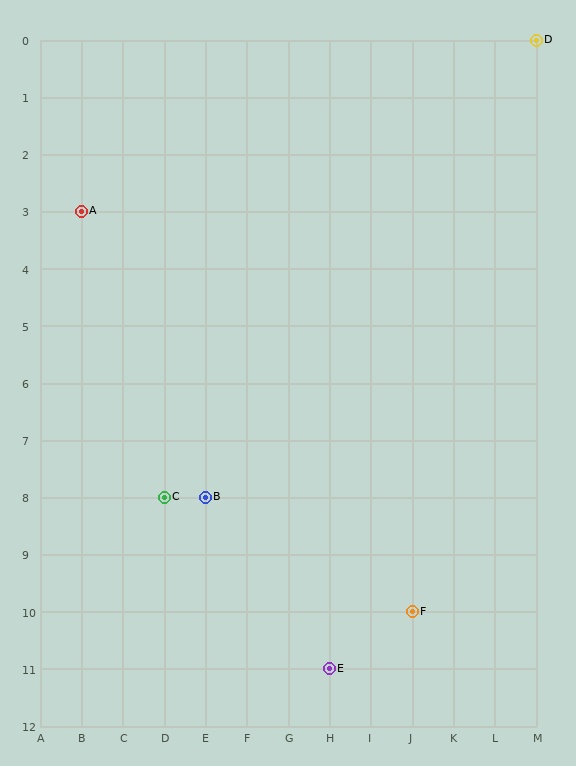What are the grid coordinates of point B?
Point B is at grid coordinates (E, 8).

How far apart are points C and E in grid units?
Points C and E are 4 columns and 3 rows apart (about 5.0 grid units diagonally).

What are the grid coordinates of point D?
Point D is at grid coordinates (M, 0).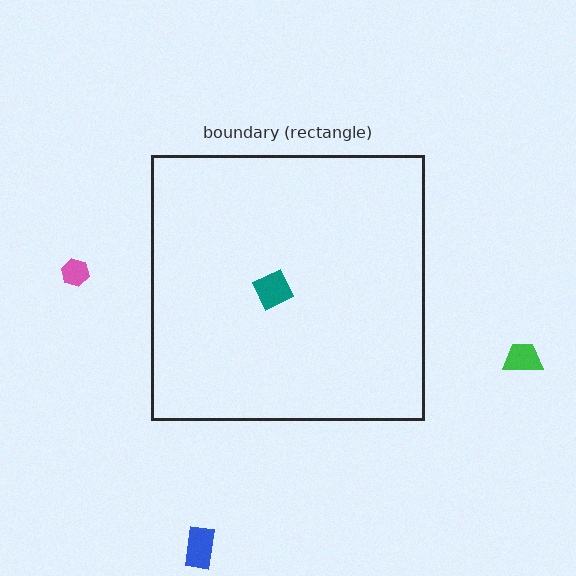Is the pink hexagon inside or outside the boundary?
Outside.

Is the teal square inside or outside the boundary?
Inside.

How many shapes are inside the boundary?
1 inside, 3 outside.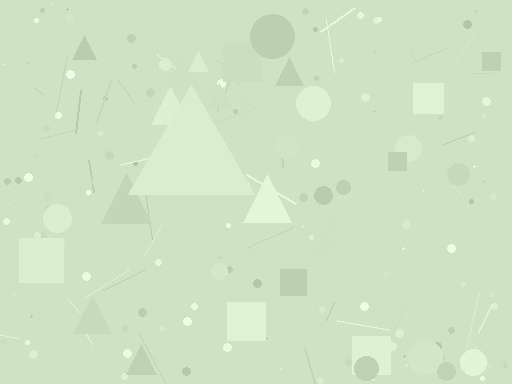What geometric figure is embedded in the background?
A triangle is embedded in the background.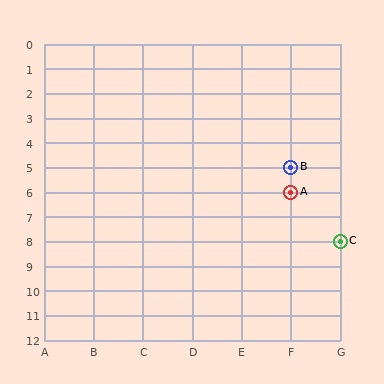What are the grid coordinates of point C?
Point C is at grid coordinates (G, 8).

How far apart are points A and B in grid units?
Points A and B are 1 row apart.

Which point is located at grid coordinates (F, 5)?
Point B is at (F, 5).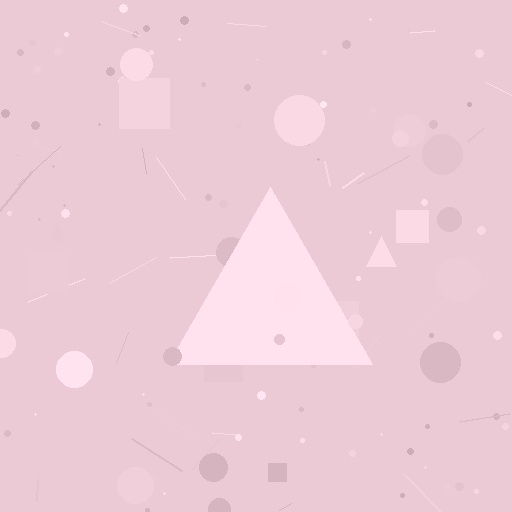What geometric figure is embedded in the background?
A triangle is embedded in the background.